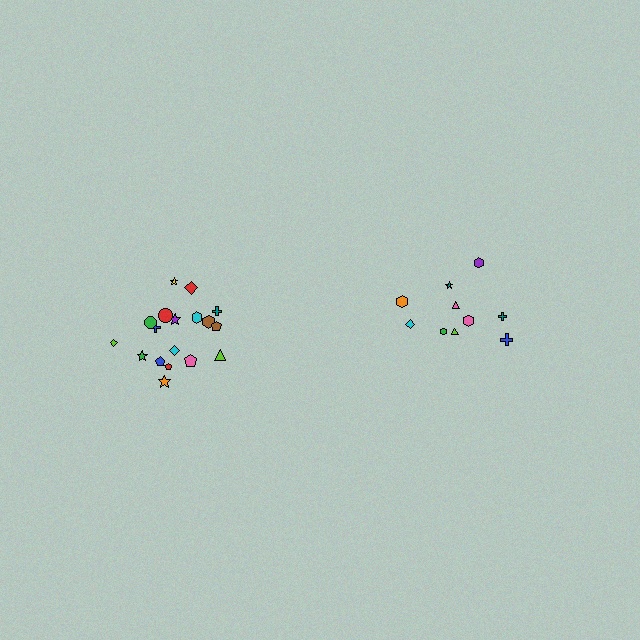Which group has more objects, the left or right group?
The left group.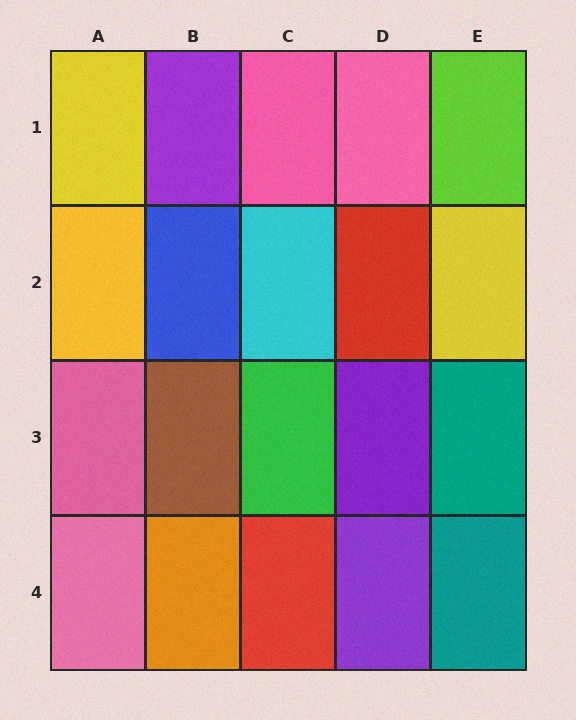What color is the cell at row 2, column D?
Red.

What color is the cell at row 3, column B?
Brown.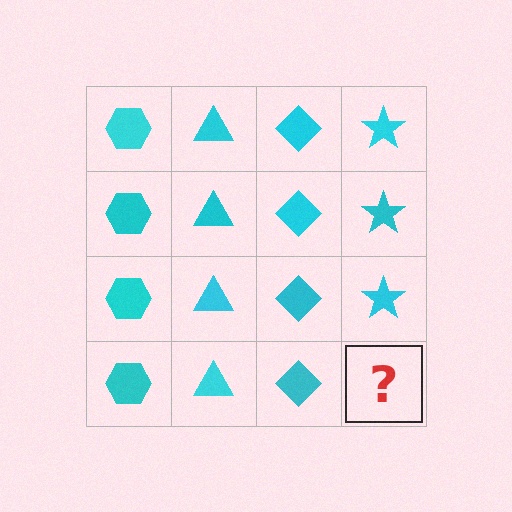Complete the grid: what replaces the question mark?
The question mark should be replaced with a cyan star.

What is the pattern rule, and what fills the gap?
The rule is that each column has a consistent shape. The gap should be filled with a cyan star.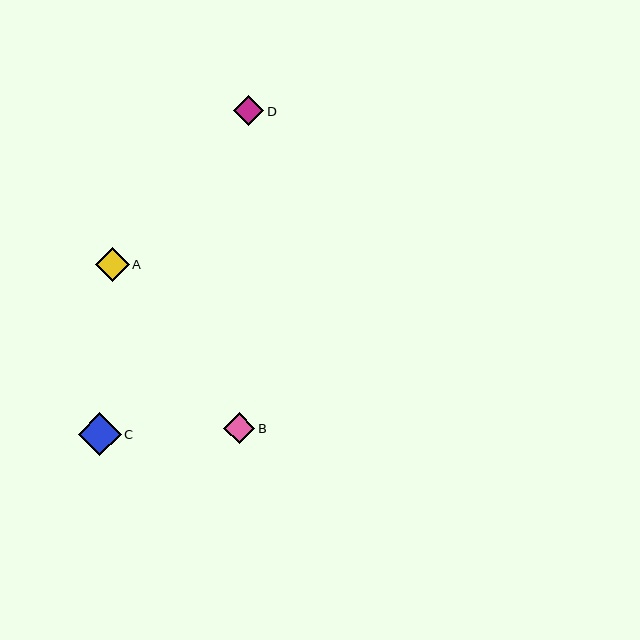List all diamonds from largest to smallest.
From largest to smallest: C, A, B, D.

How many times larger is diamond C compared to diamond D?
Diamond C is approximately 1.4 times the size of diamond D.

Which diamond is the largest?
Diamond C is the largest with a size of approximately 43 pixels.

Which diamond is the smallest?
Diamond D is the smallest with a size of approximately 30 pixels.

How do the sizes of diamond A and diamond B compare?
Diamond A and diamond B are approximately the same size.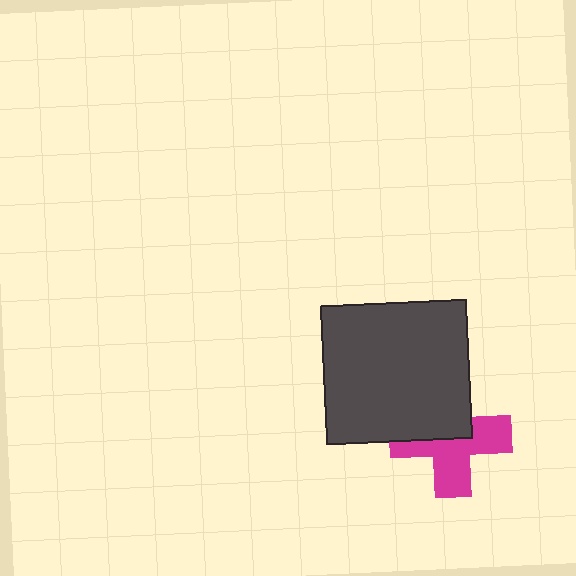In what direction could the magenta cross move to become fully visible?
The magenta cross could move down. That would shift it out from behind the dark gray rectangle entirely.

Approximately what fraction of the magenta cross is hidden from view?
Roughly 43% of the magenta cross is hidden behind the dark gray rectangle.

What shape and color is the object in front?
The object in front is a dark gray rectangle.